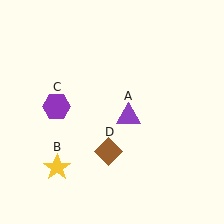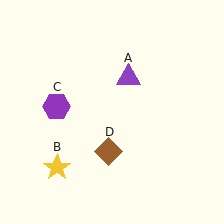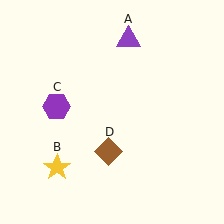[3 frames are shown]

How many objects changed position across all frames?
1 object changed position: purple triangle (object A).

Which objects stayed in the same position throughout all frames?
Yellow star (object B) and purple hexagon (object C) and brown diamond (object D) remained stationary.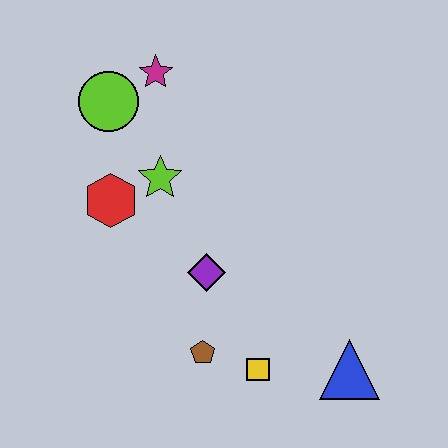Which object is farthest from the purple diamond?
The magenta star is farthest from the purple diamond.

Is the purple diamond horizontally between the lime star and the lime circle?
No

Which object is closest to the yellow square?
The brown pentagon is closest to the yellow square.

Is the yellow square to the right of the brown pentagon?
Yes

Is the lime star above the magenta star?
No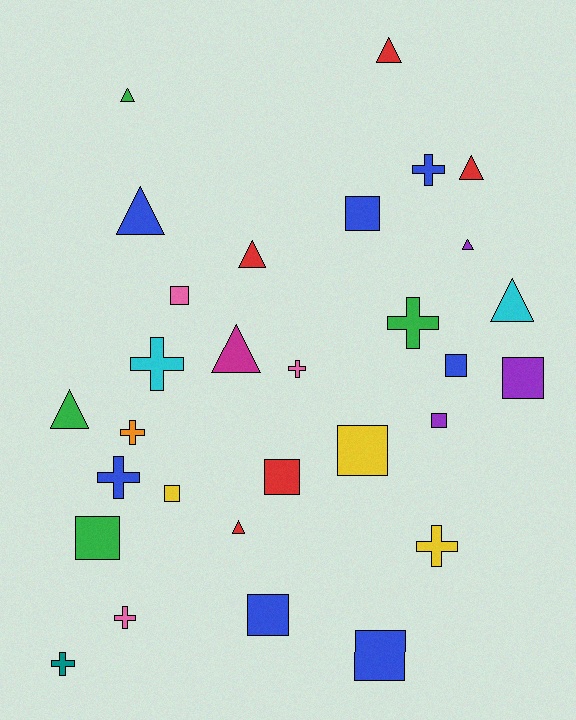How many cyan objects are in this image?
There are 2 cyan objects.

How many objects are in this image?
There are 30 objects.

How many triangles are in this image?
There are 10 triangles.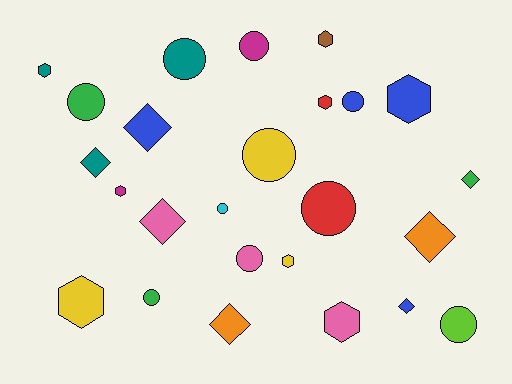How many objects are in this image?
There are 25 objects.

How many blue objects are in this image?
There are 4 blue objects.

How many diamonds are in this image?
There are 7 diamonds.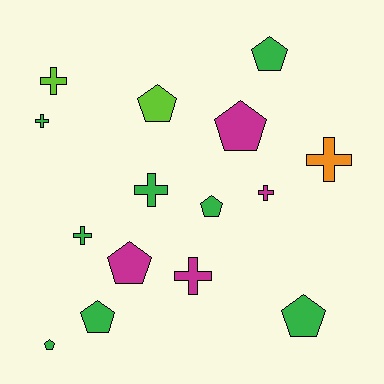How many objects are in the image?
There are 15 objects.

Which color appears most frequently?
Green, with 8 objects.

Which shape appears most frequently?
Pentagon, with 8 objects.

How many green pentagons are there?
There are 5 green pentagons.